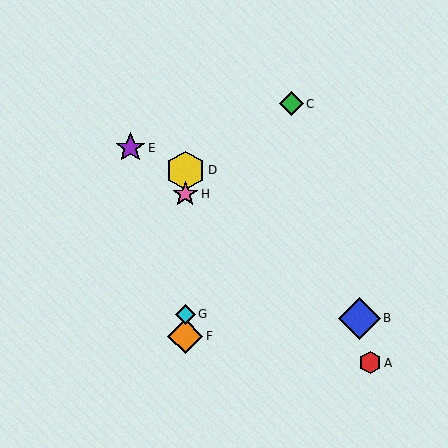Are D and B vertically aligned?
No, D is at x≈185 and B is at x≈359.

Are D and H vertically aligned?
Yes, both are at x≈185.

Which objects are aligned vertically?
Objects D, F, G, H are aligned vertically.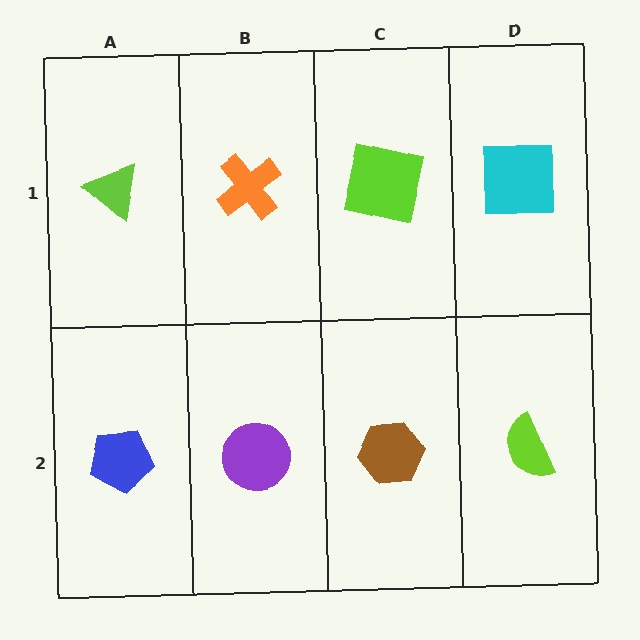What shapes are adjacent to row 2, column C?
A lime square (row 1, column C), a purple circle (row 2, column B), a lime semicircle (row 2, column D).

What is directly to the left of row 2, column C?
A purple circle.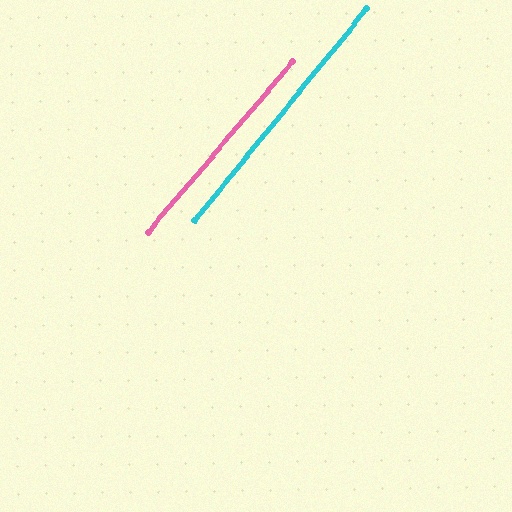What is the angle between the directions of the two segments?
Approximately 1 degree.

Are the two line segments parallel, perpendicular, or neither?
Parallel — their directions differ by only 1.1°.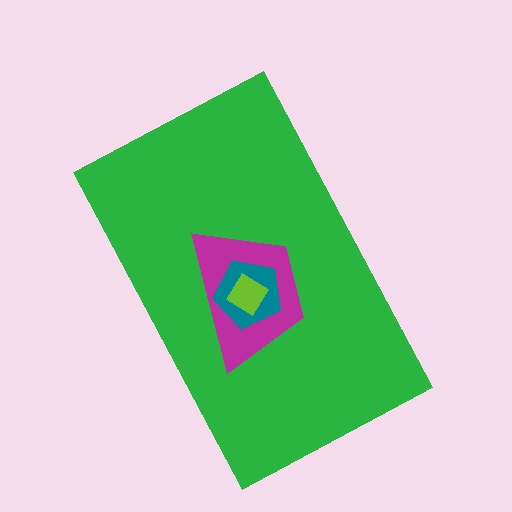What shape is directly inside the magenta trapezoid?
The teal pentagon.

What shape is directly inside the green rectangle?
The magenta trapezoid.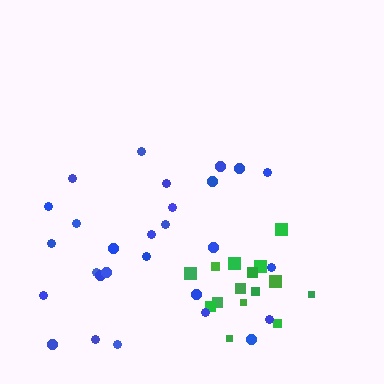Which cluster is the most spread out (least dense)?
Blue.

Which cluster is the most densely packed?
Green.